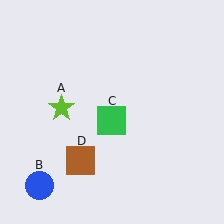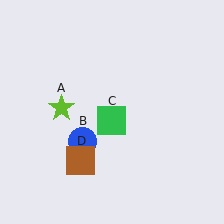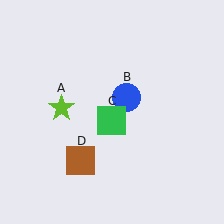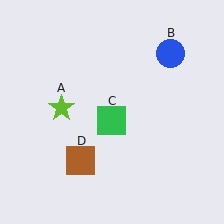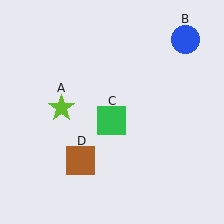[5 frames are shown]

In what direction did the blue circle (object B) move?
The blue circle (object B) moved up and to the right.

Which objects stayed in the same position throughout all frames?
Lime star (object A) and green square (object C) and brown square (object D) remained stationary.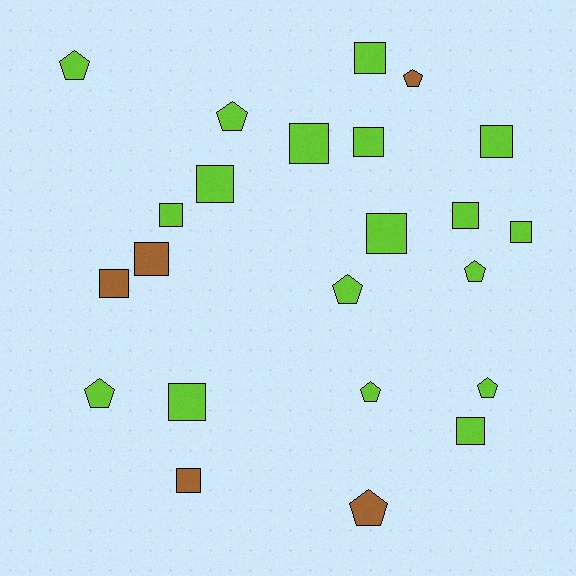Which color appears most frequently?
Lime, with 18 objects.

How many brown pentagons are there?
There are 2 brown pentagons.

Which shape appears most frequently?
Square, with 14 objects.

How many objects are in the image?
There are 23 objects.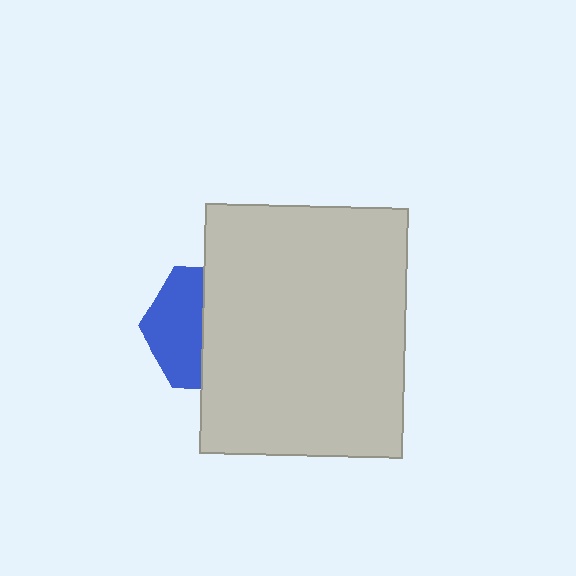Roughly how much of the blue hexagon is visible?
A small part of it is visible (roughly 44%).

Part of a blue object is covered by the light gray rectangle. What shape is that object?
It is a hexagon.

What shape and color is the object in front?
The object in front is a light gray rectangle.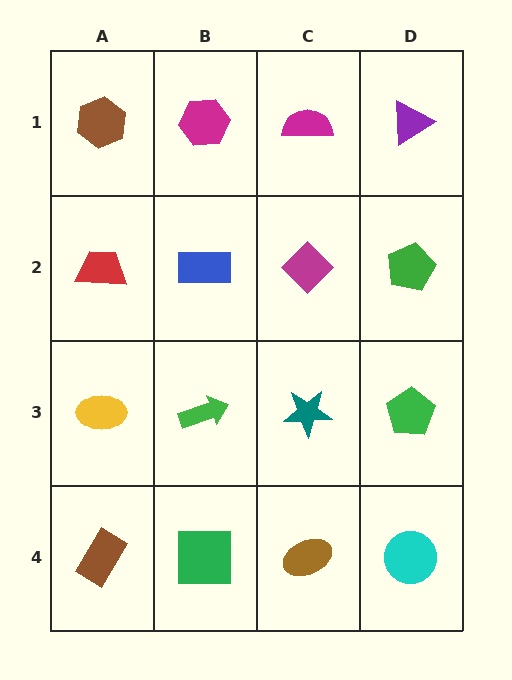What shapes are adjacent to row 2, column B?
A magenta hexagon (row 1, column B), a green arrow (row 3, column B), a red trapezoid (row 2, column A), a magenta diamond (row 2, column C).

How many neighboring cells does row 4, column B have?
3.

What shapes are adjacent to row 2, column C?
A magenta semicircle (row 1, column C), a teal star (row 3, column C), a blue rectangle (row 2, column B), a green pentagon (row 2, column D).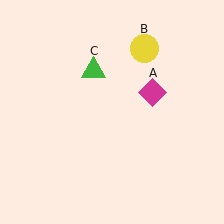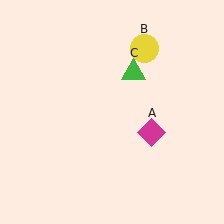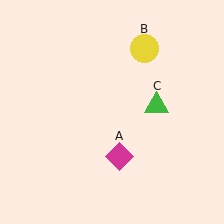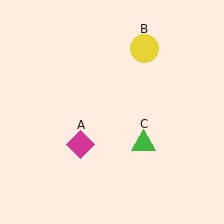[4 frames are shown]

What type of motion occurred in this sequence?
The magenta diamond (object A), green triangle (object C) rotated clockwise around the center of the scene.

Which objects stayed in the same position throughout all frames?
Yellow circle (object B) remained stationary.